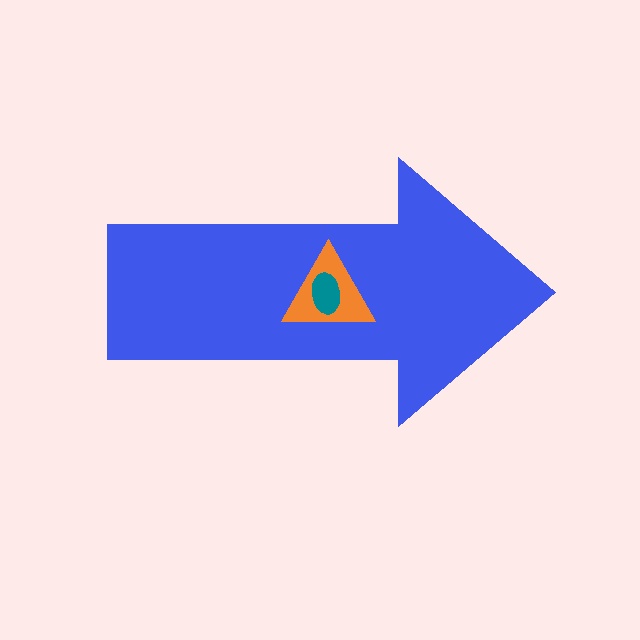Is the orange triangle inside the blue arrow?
Yes.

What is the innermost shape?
The teal ellipse.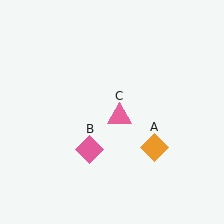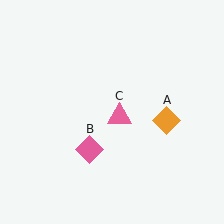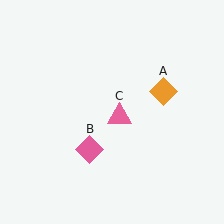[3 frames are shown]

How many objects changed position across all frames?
1 object changed position: orange diamond (object A).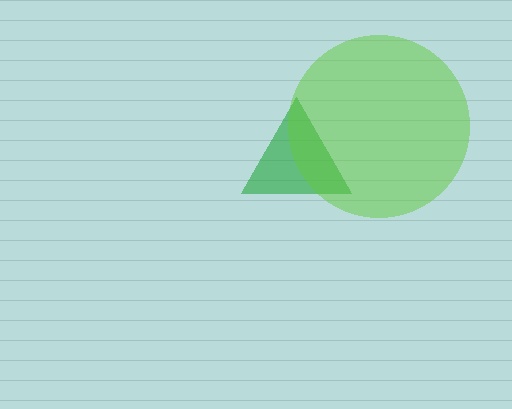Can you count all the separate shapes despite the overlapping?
Yes, there are 2 separate shapes.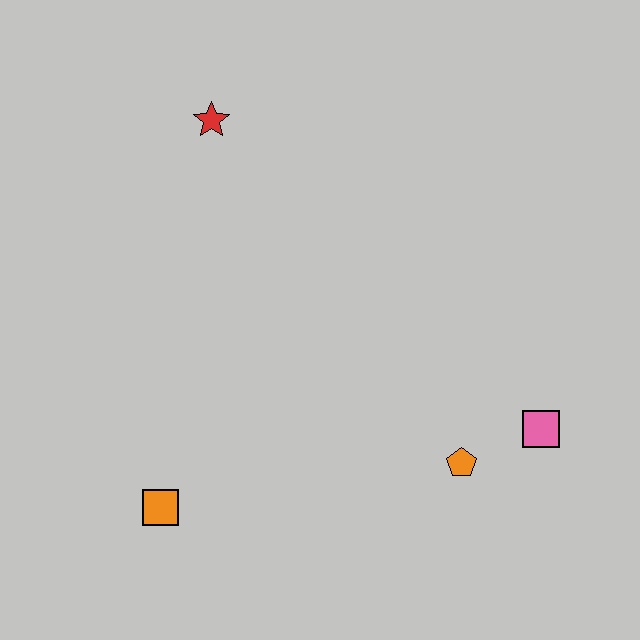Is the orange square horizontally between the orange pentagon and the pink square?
No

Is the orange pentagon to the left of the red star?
No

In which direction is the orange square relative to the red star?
The orange square is below the red star.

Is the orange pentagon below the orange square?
No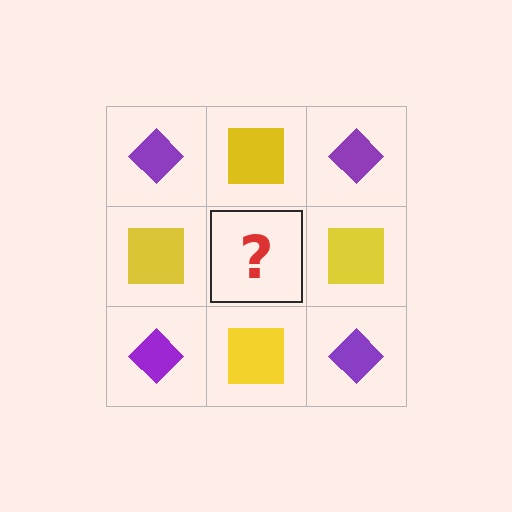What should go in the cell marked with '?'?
The missing cell should contain a purple diamond.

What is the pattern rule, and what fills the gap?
The rule is that it alternates purple diamond and yellow square in a checkerboard pattern. The gap should be filled with a purple diamond.